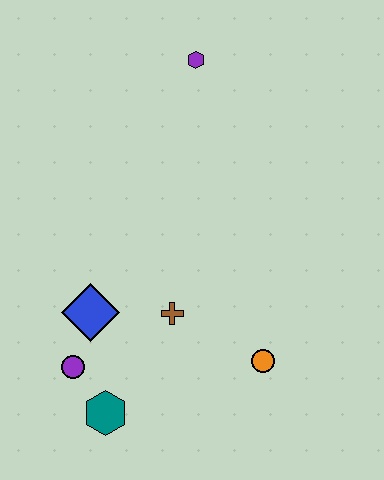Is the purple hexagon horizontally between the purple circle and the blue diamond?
No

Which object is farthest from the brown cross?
The purple hexagon is farthest from the brown cross.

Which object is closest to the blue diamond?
The purple circle is closest to the blue diamond.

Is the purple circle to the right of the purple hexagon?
No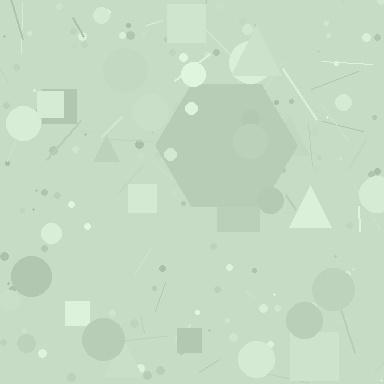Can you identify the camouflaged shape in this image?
The camouflaged shape is a hexagon.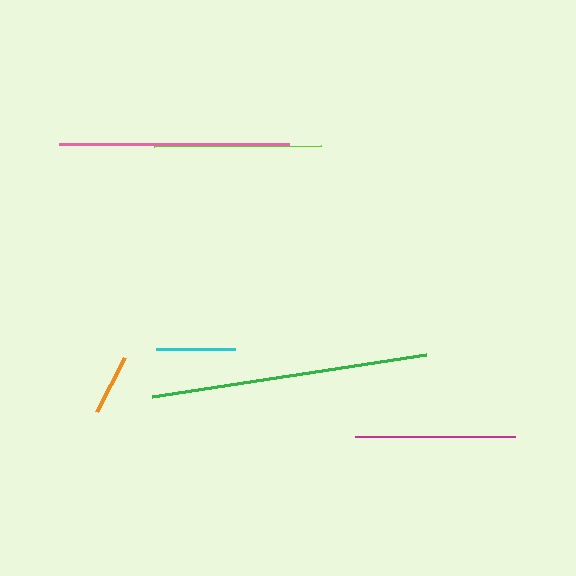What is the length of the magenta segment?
The magenta segment is approximately 161 pixels long.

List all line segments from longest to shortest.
From longest to shortest: green, pink, lime, magenta, cyan, orange.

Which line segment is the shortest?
The orange line is the shortest at approximately 61 pixels.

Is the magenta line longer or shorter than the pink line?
The pink line is longer than the magenta line.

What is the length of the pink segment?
The pink segment is approximately 230 pixels long.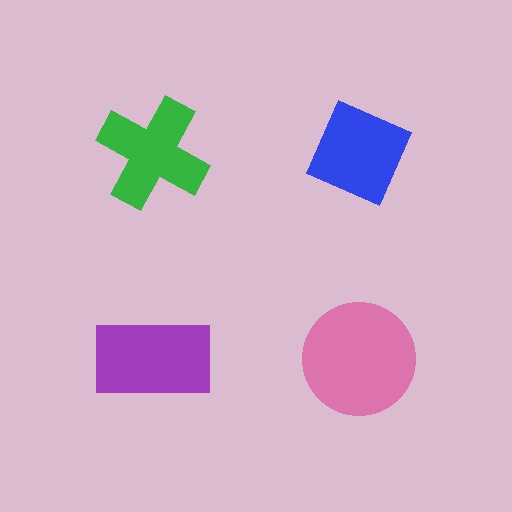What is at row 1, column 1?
A green cross.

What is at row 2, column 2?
A pink circle.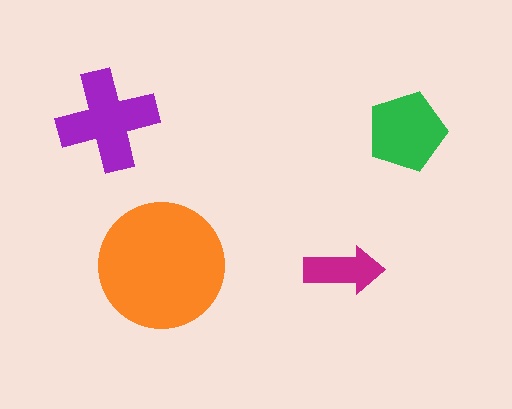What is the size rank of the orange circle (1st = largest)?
1st.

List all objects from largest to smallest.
The orange circle, the purple cross, the green pentagon, the magenta arrow.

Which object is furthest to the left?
The purple cross is leftmost.